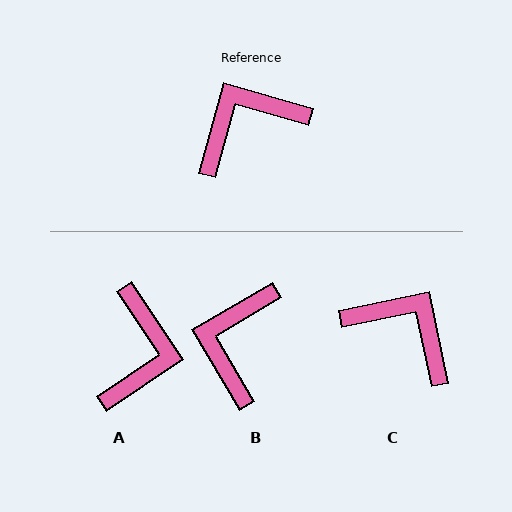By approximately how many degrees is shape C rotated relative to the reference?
Approximately 63 degrees clockwise.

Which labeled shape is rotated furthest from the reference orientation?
A, about 130 degrees away.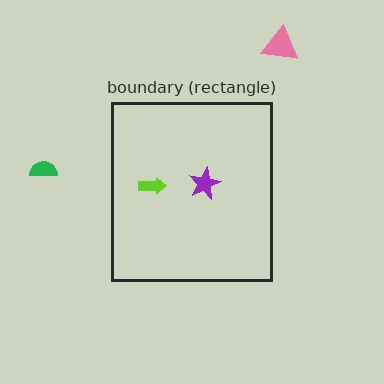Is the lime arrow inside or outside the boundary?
Inside.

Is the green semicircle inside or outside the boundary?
Outside.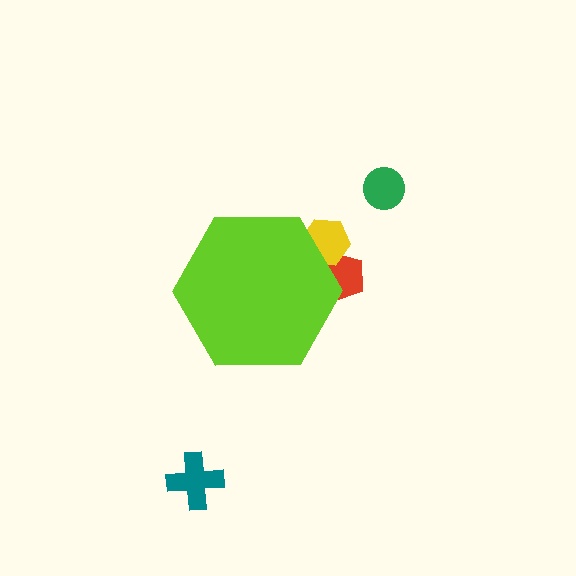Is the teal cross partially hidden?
No, the teal cross is fully visible.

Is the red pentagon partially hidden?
Yes, the red pentagon is partially hidden behind the lime hexagon.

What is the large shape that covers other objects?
A lime hexagon.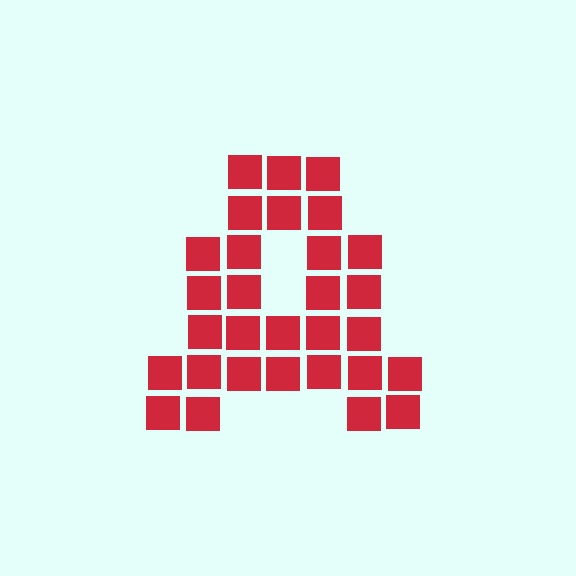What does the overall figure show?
The overall figure shows the letter A.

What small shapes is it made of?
It is made of small squares.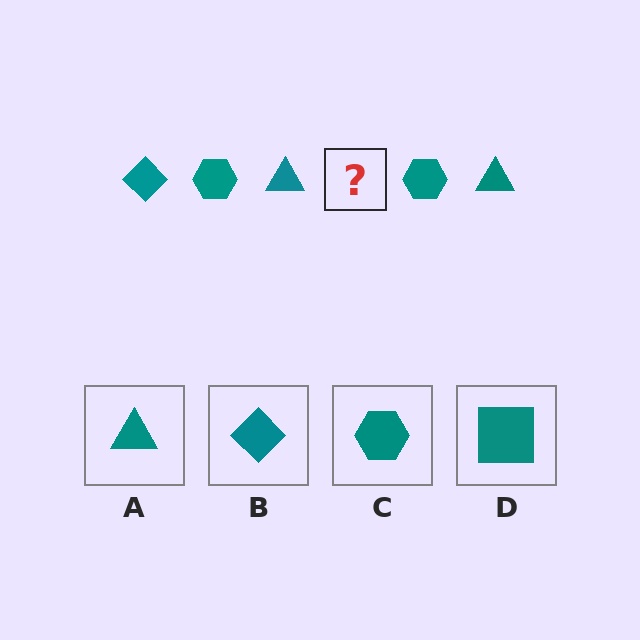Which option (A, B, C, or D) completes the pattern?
B.